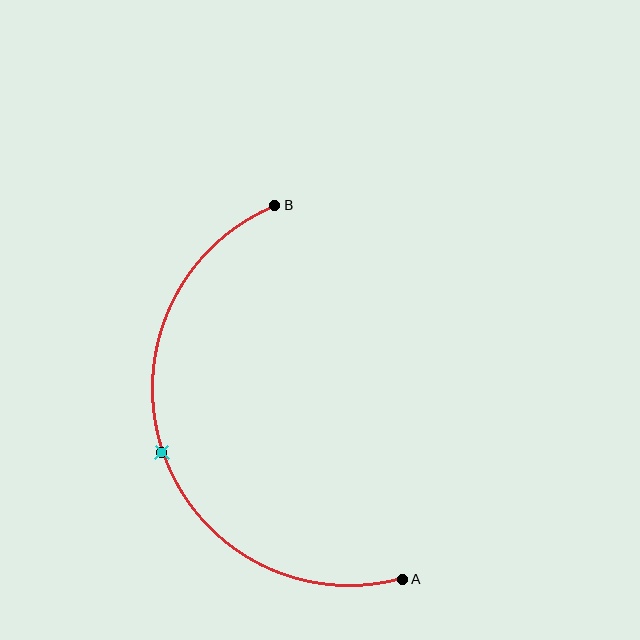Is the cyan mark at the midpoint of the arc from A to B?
Yes. The cyan mark lies on the arc at equal arc-length from both A and B — it is the arc midpoint.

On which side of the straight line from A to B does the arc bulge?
The arc bulges to the left of the straight line connecting A and B.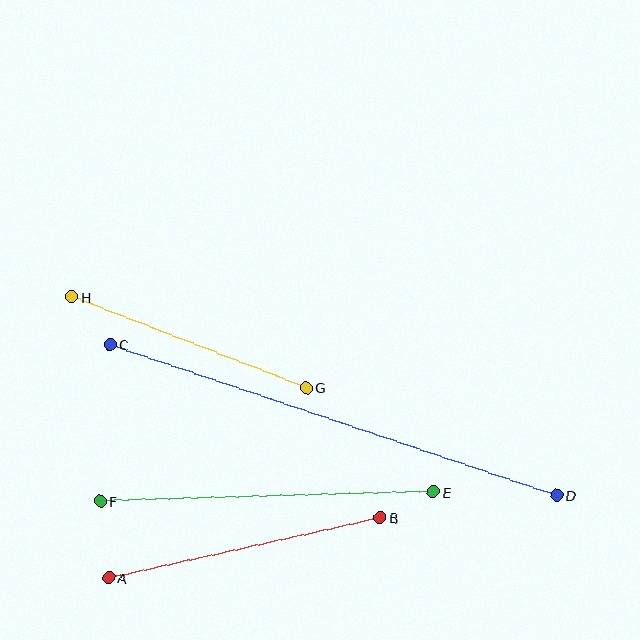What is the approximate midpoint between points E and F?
The midpoint is at approximately (267, 497) pixels.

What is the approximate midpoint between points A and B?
The midpoint is at approximately (244, 548) pixels.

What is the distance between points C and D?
The distance is approximately 471 pixels.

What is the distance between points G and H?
The distance is approximately 252 pixels.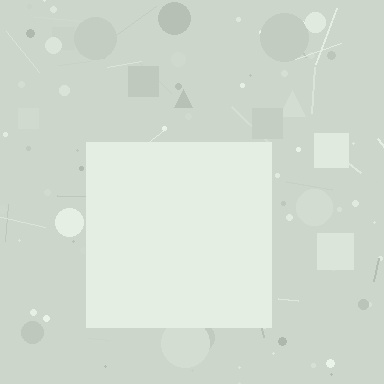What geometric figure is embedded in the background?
A square is embedded in the background.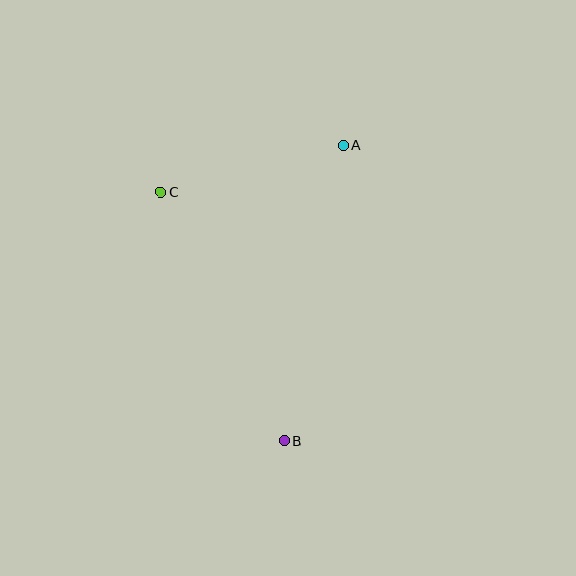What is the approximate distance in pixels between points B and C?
The distance between B and C is approximately 278 pixels.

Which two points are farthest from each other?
Points A and B are farthest from each other.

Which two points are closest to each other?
Points A and C are closest to each other.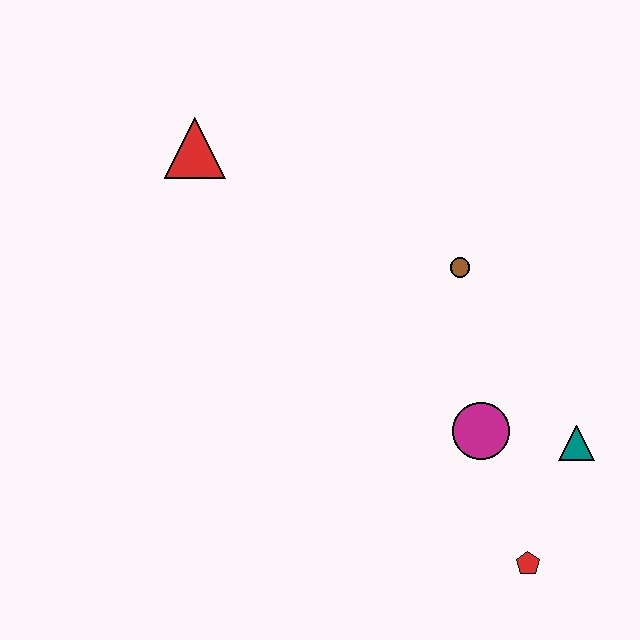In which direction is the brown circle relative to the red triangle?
The brown circle is to the right of the red triangle.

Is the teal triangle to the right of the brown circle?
Yes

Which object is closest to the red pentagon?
The teal triangle is closest to the red pentagon.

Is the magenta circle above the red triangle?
No